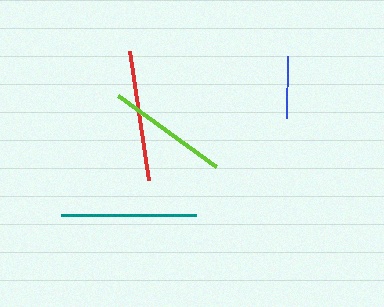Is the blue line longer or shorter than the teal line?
The teal line is longer than the blue line.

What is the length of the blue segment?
The blue segment is approximately 62 pixels long.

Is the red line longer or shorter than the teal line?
The teal line is longer than the red line.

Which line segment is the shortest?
The blue line is the shortest at approximately 62 pixels.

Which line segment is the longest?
The teal line is the longest at approximately 135 pixels.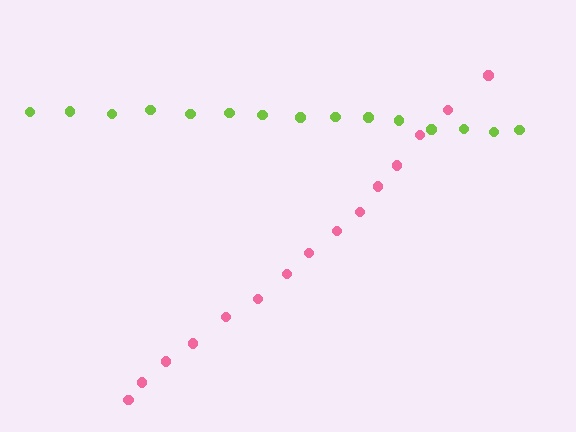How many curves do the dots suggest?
There are 2 distinct paths.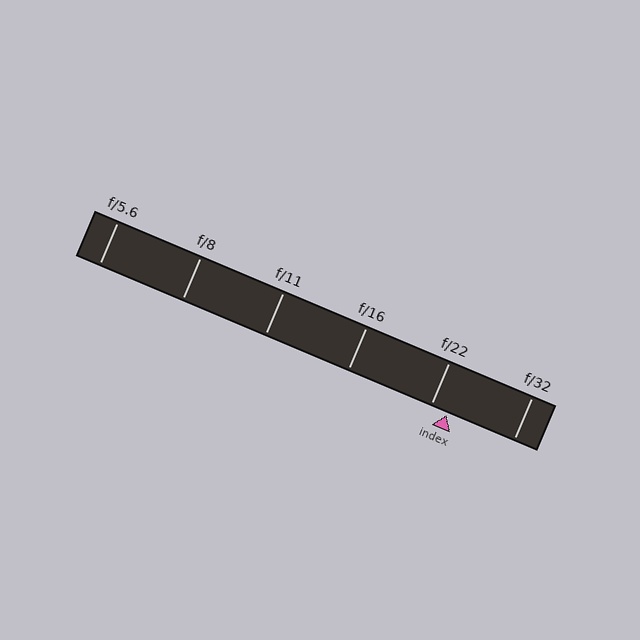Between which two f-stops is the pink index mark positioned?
The index mark is between f/22 and f/32.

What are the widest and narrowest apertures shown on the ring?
The widest aperture shown is f/5.6 and the narrowest is f/32.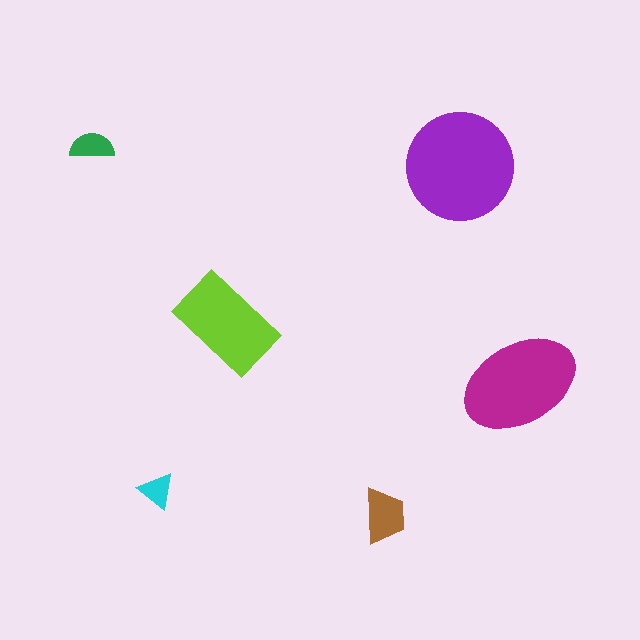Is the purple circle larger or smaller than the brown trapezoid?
Larger.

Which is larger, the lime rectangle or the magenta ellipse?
The magenta ellipse.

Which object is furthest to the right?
The magenta ellipse is rightmost.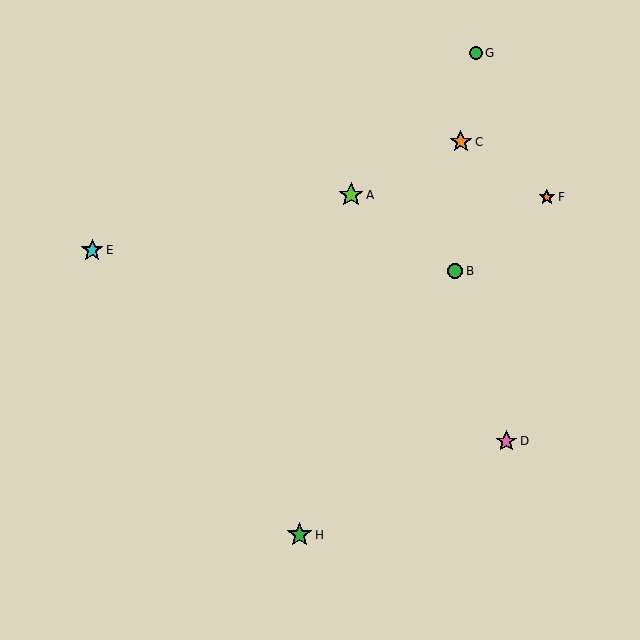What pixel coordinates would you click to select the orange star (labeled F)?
Click at (547, 197) to select the orange star F.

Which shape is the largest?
The green star (labeled H) is the largest.